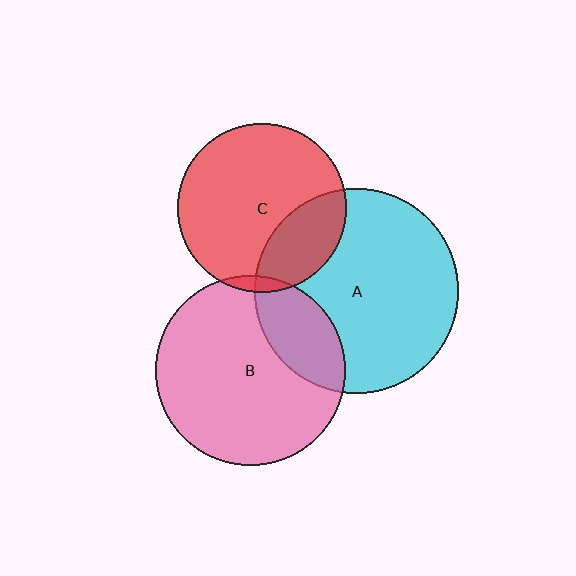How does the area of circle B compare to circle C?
Approximately 1.3 times.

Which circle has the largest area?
Circle A (cyan).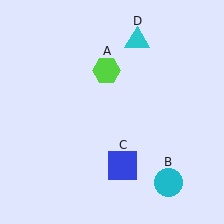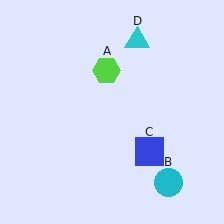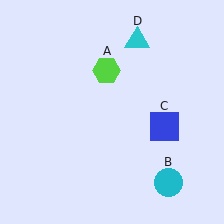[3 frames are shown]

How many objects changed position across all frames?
1 object changed position: blue square (object C).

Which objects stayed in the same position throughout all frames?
Lime hexagon (object A) and cyan circle (object B) and cyan triangle (object D) remained stationary.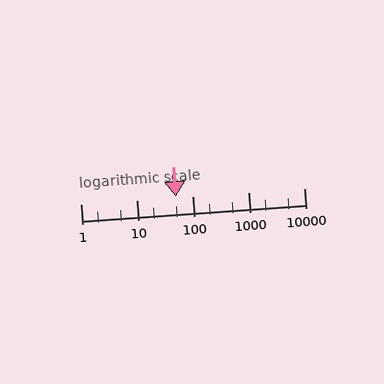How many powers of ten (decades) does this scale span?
The scale spans 4 decades, from 1 to 10000.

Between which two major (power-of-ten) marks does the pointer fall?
The pointer is between 10 and 100.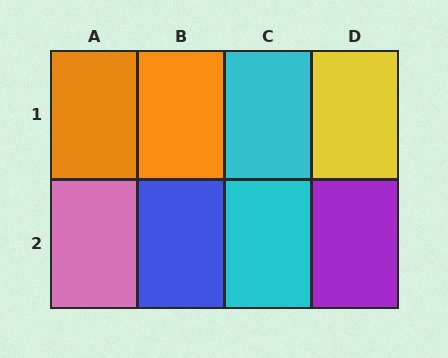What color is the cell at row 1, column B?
Orange.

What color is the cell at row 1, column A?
Orange.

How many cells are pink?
1 cell is pink.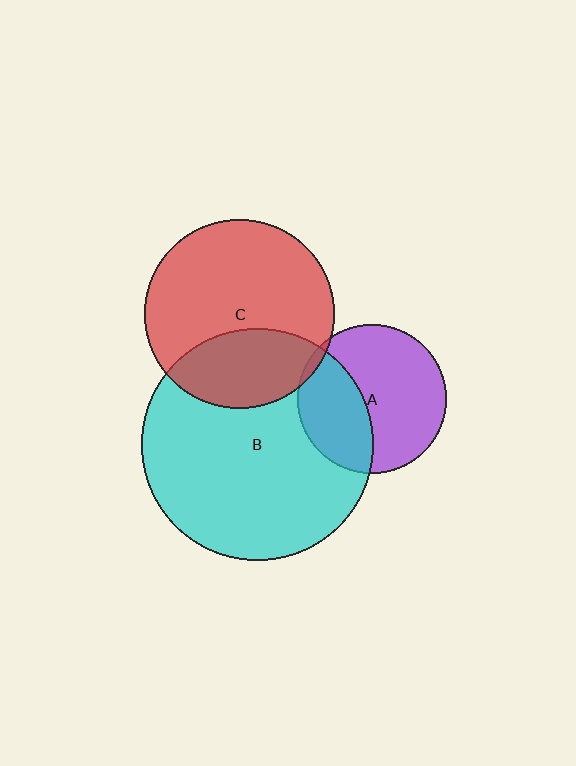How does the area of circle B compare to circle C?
Approximately 1.5 times.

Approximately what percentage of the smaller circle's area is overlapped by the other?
Approximately 5%.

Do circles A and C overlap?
Yes.